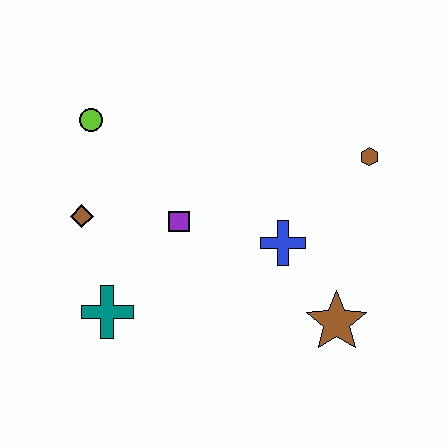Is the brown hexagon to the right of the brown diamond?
Yes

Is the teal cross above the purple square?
No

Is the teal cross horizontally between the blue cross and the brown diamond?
Yes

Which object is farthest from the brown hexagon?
The teal cross is farthest from the brown hexagon.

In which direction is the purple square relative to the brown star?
The purple square is to the left of the brown star.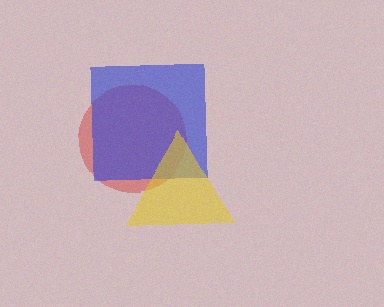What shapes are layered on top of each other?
The layered shapes are: a red circle, a blue square, a yellow triangle.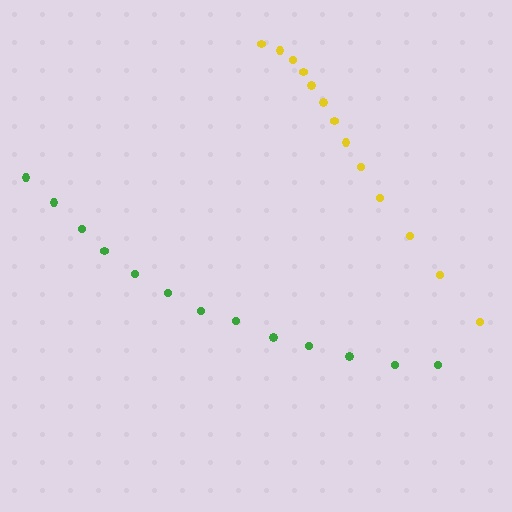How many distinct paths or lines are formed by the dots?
There are 2 distinct paths.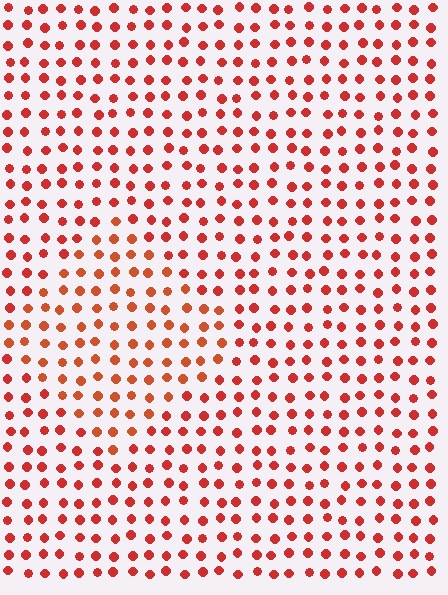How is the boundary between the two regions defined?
The boundary is defined purely by a slight shift in hue (about 15 degrees). Spacing, size, and orientation are identical on both sides.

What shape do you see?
I see a diamond.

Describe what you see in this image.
The image is filled with small red elements in a uniform arrangement. A diamond-shaped region is visible where the elements are tinted to a slightly different hue, forming a subtle color boundary.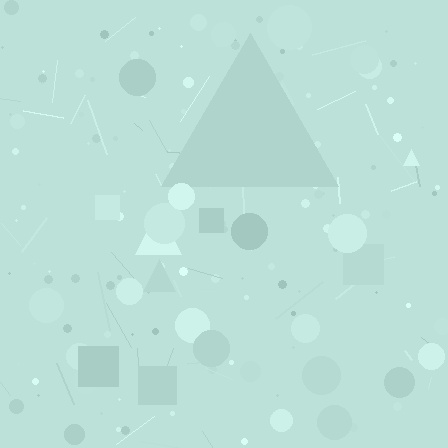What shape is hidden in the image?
A triangle is hidden in the image.